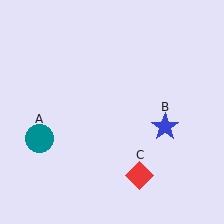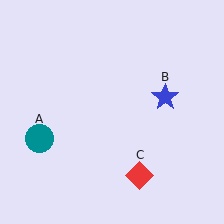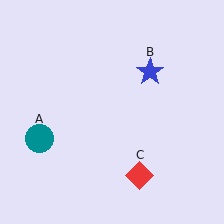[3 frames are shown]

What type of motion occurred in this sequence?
The blue star (object B) rotated counterclockwise around the center of the scene.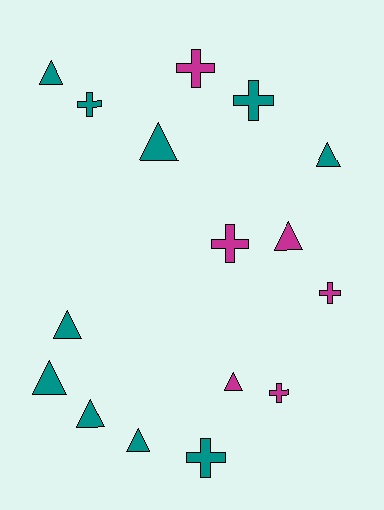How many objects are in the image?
There are 16 objects.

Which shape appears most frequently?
Triangle, with 9 objects.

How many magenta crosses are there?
There are 4 magenta crosses.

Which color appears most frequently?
Teal, with 10 objects.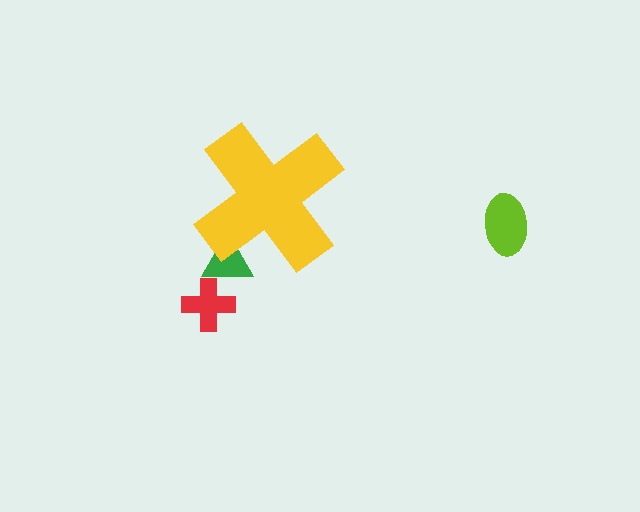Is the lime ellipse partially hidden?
No, the lime ellipse is fully visible.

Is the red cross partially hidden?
No, the red cross is fully visible.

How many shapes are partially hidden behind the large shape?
1 shape is partially hidden.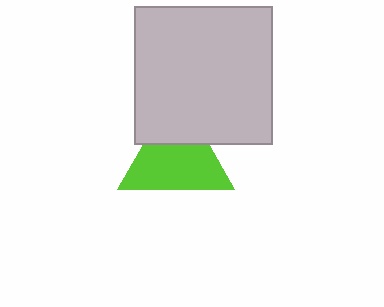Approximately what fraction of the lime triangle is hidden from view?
Roughly 33% of the lime triangle is hidden behind the light gray square.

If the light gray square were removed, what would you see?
You would see the complete lime triangle.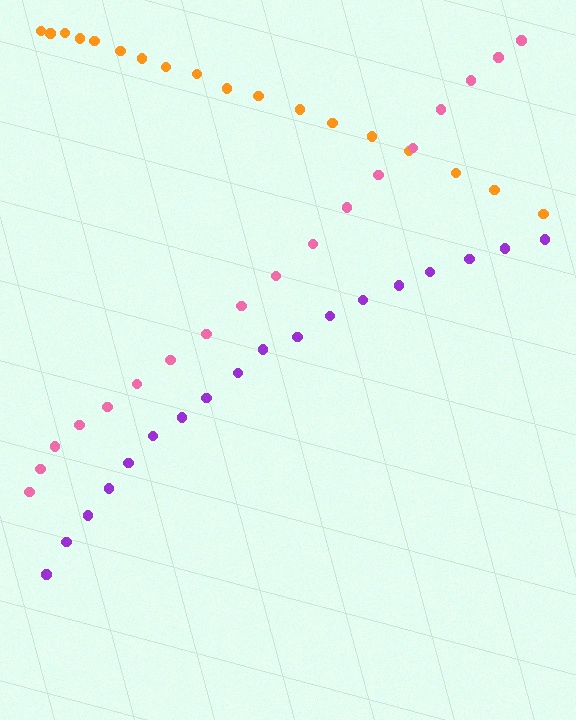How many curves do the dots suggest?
There are 3 distinct paths.